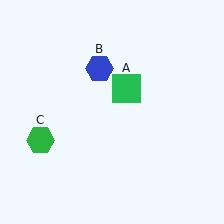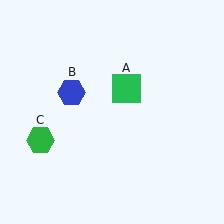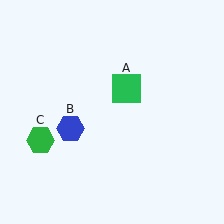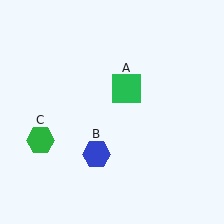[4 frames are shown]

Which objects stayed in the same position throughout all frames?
Green square (object A) and green hexagon (object C) remained stationary.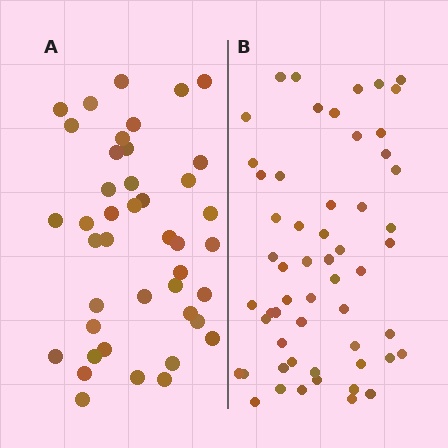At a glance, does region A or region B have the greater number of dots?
Region B (the right region) has more dots.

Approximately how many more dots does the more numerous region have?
Region B has approximately 15 more dots than region A.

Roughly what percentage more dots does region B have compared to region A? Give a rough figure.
About 35% more.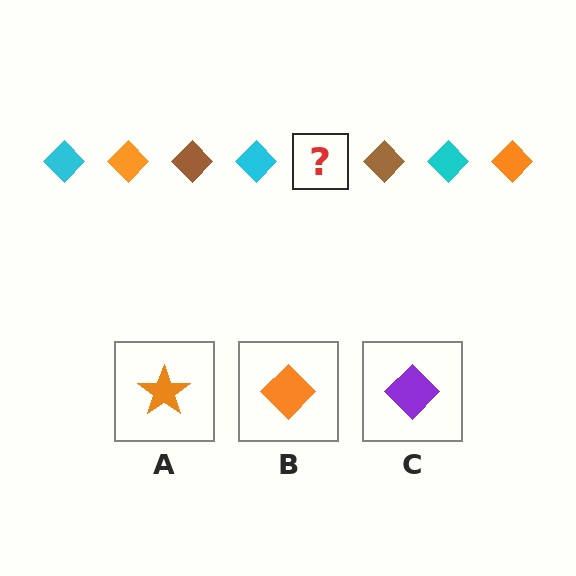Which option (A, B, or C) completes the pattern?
B.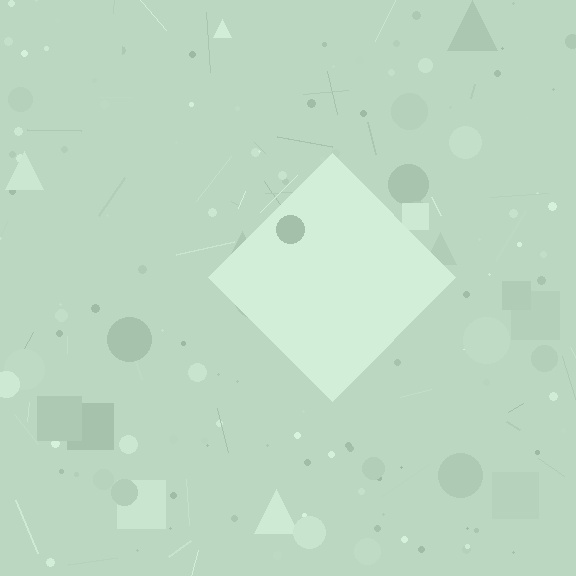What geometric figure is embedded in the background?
A diamond is embedded in the background.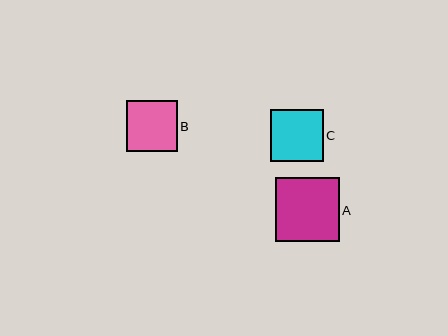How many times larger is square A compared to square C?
Square A is approximately 1.2 times the size of square C.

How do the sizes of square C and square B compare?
Square C and square B are approximately the same size.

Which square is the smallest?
Square B is the smallest with a size of approximately 51 pixels.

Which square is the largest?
Square A is the largest with a size of approximately 64 pixels.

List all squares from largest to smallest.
From largest to smallest: A, C, B.